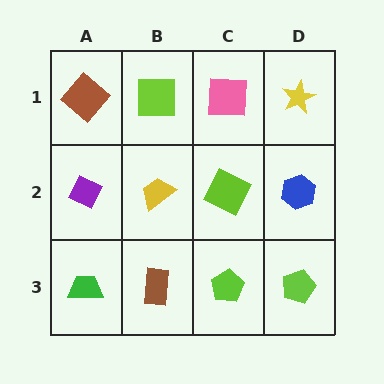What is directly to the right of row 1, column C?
A yellow star.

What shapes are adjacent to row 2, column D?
A yellow star (row 1, column D), a lime pentagon (row 3, column D), a lime square (row 2, column C).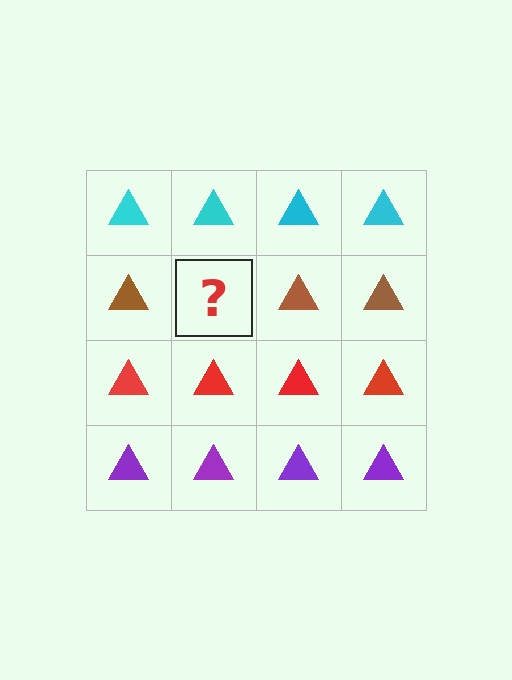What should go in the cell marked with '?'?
The missing cell should contain a brown triangle.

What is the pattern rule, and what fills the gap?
The rule is that each row has a consistent color. The gap should be filled with a brown triangle.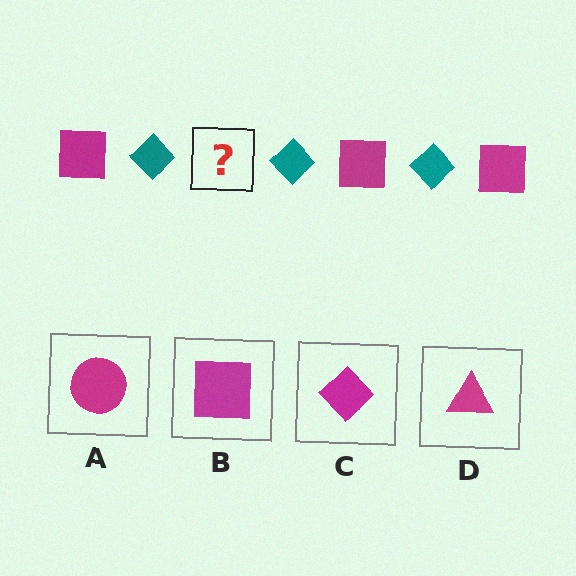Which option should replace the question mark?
Option B.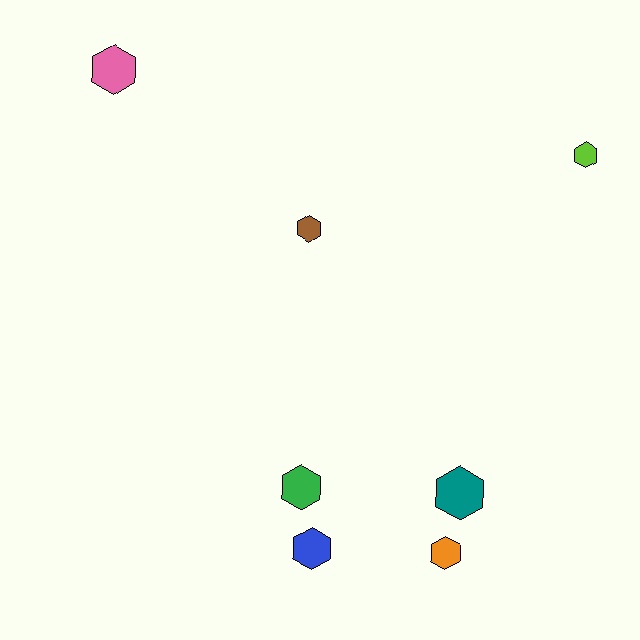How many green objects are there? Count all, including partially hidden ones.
There is 1 green object.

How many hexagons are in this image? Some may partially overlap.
There are 7 hexagons.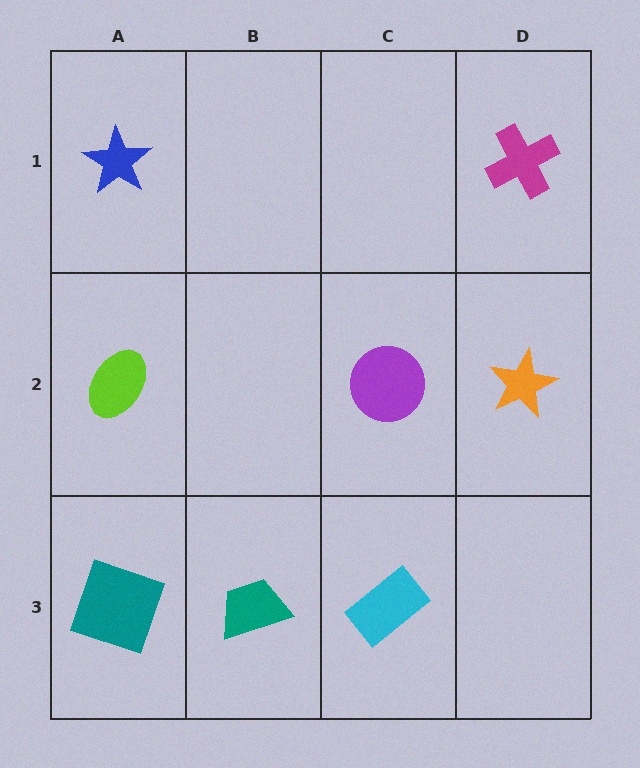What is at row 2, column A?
A lime ellipse.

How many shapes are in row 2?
3 shapes.